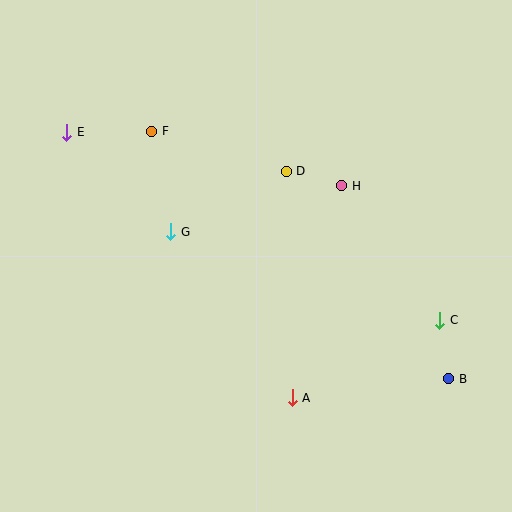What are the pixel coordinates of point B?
Point B is at (449, 379).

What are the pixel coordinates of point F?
Point F is at (152, 131).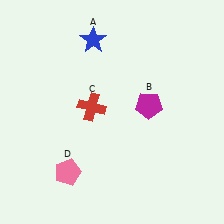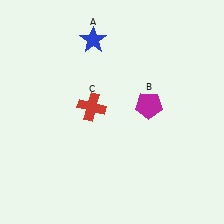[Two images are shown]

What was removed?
The pink pentagon (D) was removed in Image 2.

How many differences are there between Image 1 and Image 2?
There is 1 difference between the two images.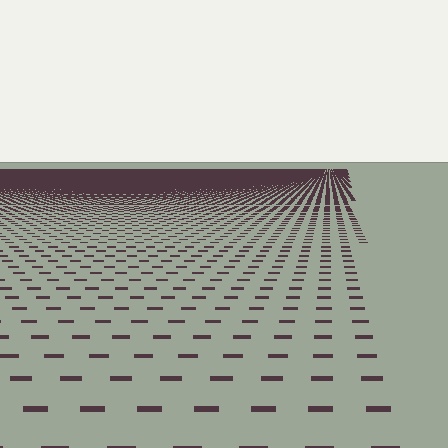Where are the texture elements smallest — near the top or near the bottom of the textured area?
Near the top.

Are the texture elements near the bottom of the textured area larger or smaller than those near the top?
Larger. Near the bottom, elements are closer to the viewer and appear at a bigger on-screen size.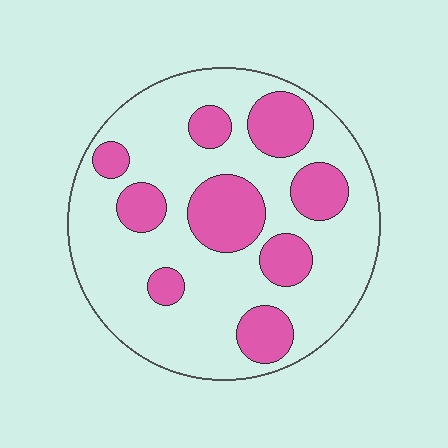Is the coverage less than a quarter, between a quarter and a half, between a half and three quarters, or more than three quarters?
Between a quarter and a half.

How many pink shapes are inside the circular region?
9.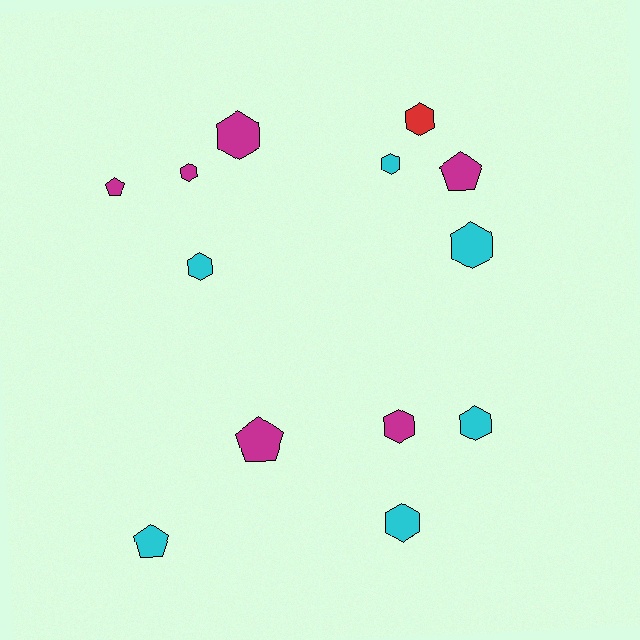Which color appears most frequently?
Magenta, with 6 objects.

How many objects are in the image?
There are 13 objects.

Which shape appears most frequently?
Hexagon, with 9 objects.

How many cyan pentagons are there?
There is 1 cyan pentagon.